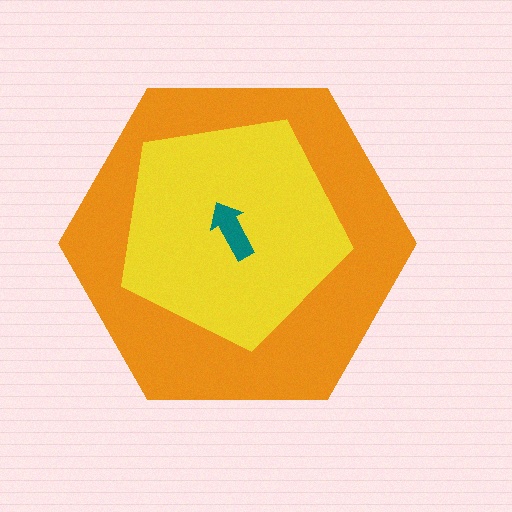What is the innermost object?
The teal arrow.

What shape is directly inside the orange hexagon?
The yellow pentagon.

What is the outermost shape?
The orange hexagon.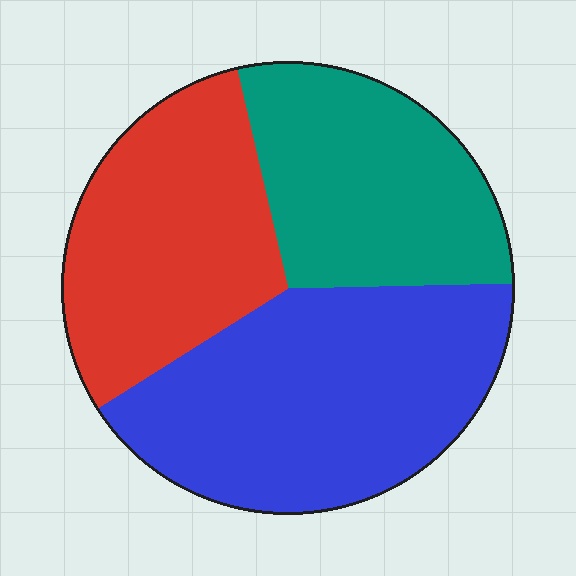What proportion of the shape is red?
Red covers around 30% of the shape.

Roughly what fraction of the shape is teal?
Teal covers 28% of the shape.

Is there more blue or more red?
Blue.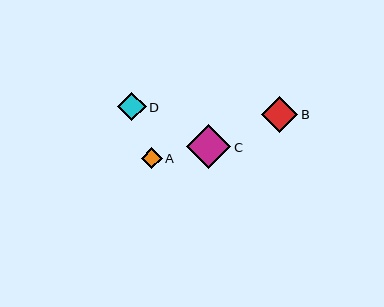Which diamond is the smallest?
Diamond A is the smallest with a size of approximately 21 pixels.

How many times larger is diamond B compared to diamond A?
Diamond B is approximately 1.7 times the size of diamond A.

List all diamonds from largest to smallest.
From largest to smallest: C, B, D, A.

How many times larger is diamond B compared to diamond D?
Diamond B is approximately 1.3 times the size of diamond D.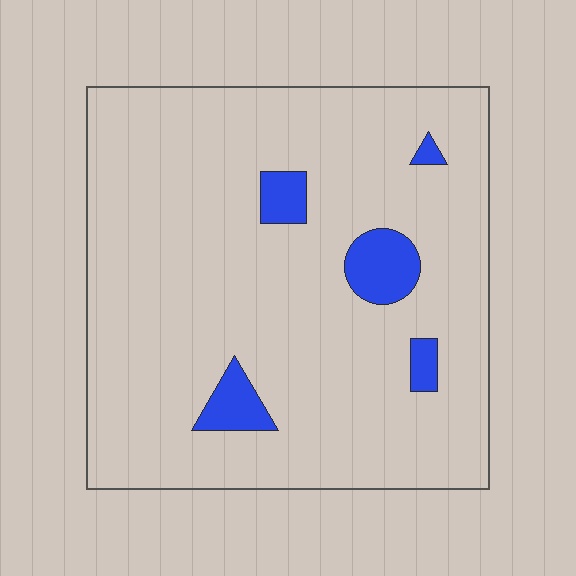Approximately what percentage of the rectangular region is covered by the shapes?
Approximately 10%.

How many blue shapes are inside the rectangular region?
5.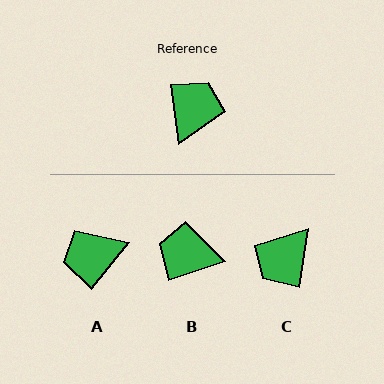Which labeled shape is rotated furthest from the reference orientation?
C, about 163 degrees away.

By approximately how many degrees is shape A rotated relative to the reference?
Approximately 132 degrees counter-clockwise.